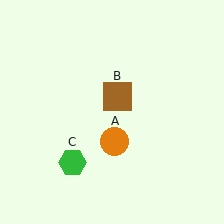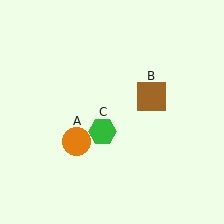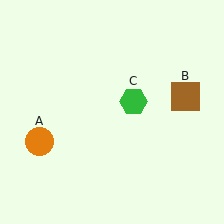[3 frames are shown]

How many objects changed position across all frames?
3 objects changed position: orange circle (object A), brown square (object B), green hexagon (object C).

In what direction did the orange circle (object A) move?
The orange circle (object A) moved left.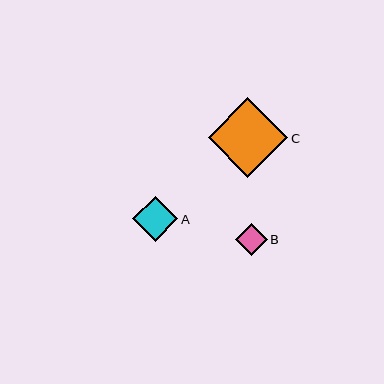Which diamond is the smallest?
Diamond B is the smallest with a size of approximately 31 pixels.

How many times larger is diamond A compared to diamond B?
Diamond A is approximately 1.4 times the size of diamond B.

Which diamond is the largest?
Diamond C is the largest with a size of approximately 79 pixels.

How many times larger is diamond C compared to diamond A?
Diamond C is approximately 1.8 times the size of diamond A.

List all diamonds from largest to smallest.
From largest to smallest: C, A, B.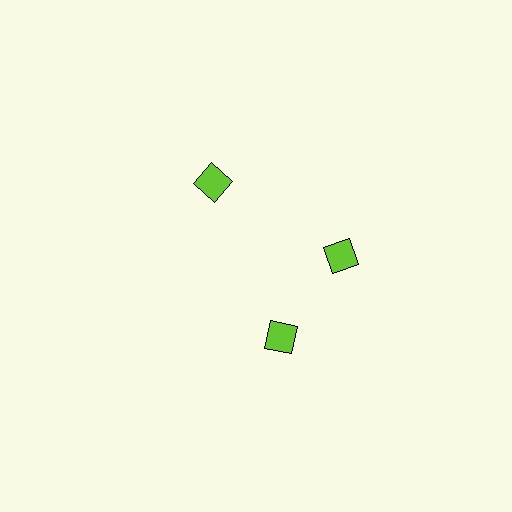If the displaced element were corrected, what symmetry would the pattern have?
It would have 3-fold rotational symmetry — the pattern would map onto itself every 120 degrees.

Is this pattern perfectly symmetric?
No. The 3 lime squares are arranged in a ring, but one element near the 7 o'clock position is rotated out of alignment along the ring, breaking the 3-fold rotational symmetry.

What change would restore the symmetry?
The symmetry would be restored by rotating it back into even spacing with its neighbors so that all 3 squares sit at equal angles and equal distance from the center.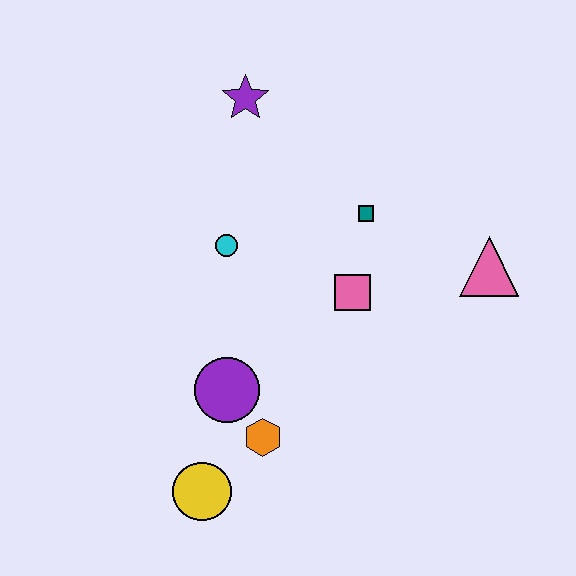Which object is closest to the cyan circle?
The pink square is closest to the cyan circle.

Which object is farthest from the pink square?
The yellow circle is farthest from the pink square.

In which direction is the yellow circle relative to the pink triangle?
The yellow circle is to the left of the pink triangle.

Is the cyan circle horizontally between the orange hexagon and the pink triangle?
No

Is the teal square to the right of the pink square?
Yes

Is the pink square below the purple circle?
No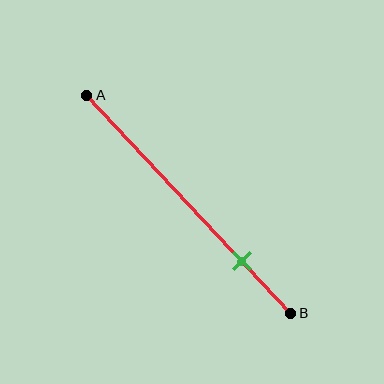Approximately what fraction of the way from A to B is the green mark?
The green mark is approximately 75% of the way from A to B.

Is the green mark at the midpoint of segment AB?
No, the mark is at about 75% from A, not at the 50% midpoint.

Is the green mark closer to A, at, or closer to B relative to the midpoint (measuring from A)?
The green mark is closer to point B than the midpoint of segment AB.